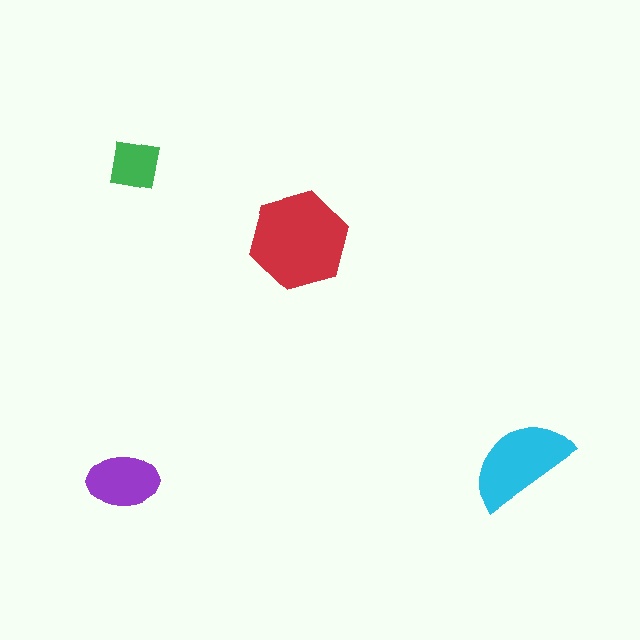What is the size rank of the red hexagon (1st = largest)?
1st.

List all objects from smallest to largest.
The green square, the purple ellipse, the cyan semicircle, the red hexagon.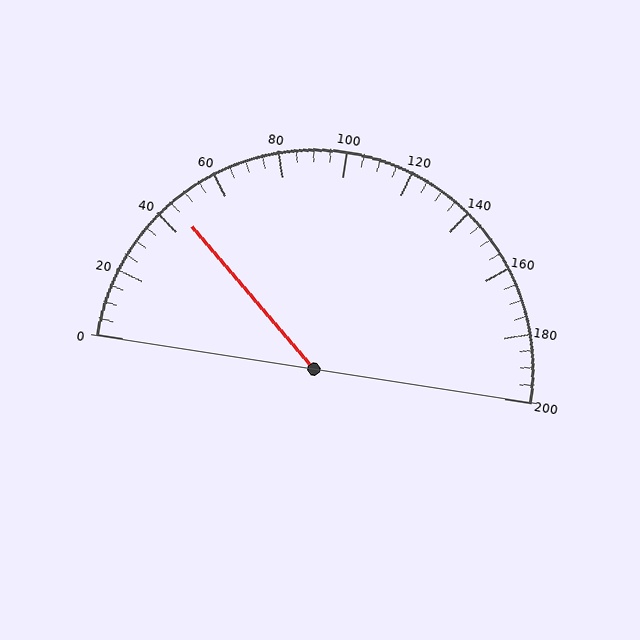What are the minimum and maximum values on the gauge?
The gauge ranges from 0 to 200.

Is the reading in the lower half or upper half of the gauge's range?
The reading is in the lower half of the range (0 to 200).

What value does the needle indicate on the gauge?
The needle indicates approximately 45.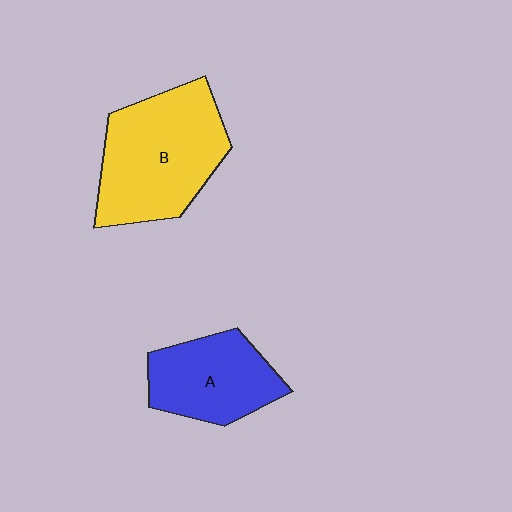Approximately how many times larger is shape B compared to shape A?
Approximately 1.5 times.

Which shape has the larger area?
Shape B (yellow).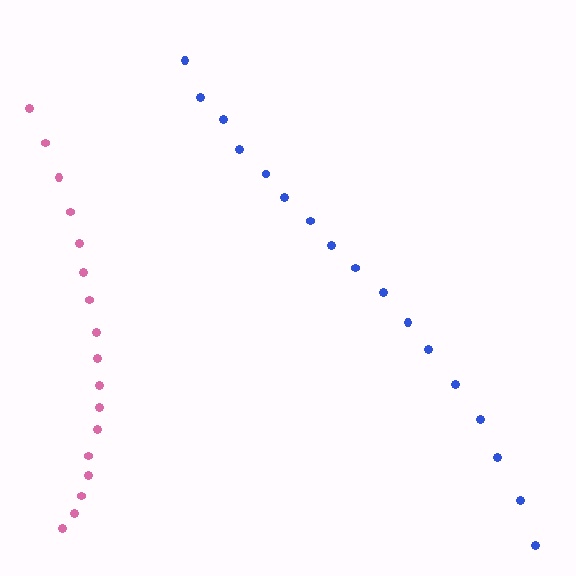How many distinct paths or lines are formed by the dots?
There are 2 distinct paths.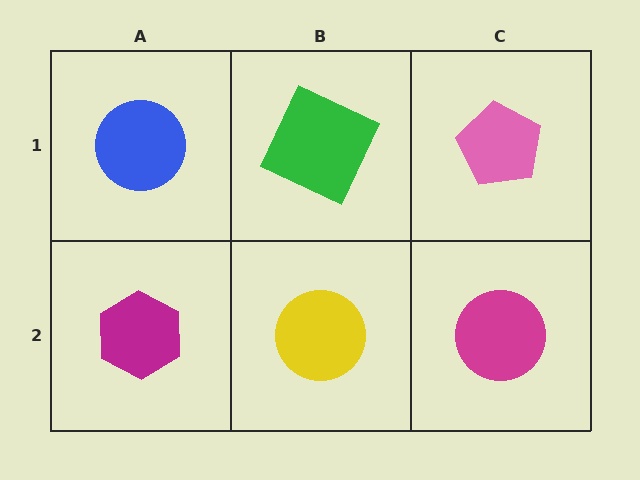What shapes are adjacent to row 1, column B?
A yellow circle (row 2, column B), a blue circle (row 1, column A), a pink pentagon (row 1, column C).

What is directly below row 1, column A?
A magenta hexagon.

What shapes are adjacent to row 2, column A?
A blue circle (row 1, column A), a yellow circle (row 2, column B).